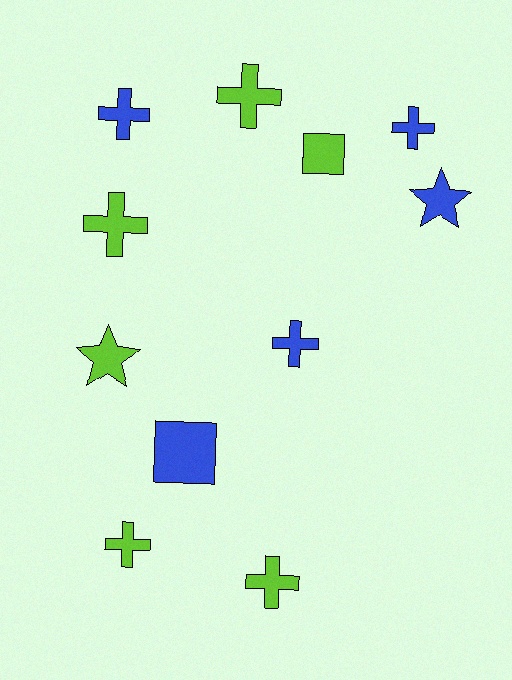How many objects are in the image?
There are 11 objects.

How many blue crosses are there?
There are 3 blue crosses.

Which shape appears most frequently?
Cross, with 7 objects.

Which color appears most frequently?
Lime, with 6 objects.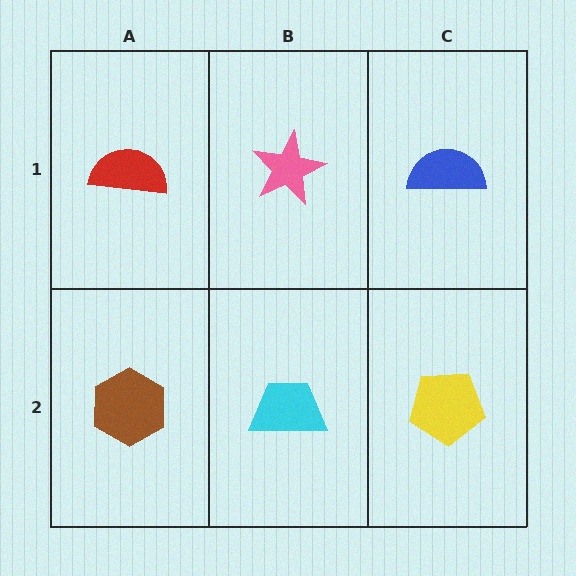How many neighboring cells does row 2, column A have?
2.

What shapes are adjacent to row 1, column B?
A cyan trapezoid (row 2, column B), a red semicircle (row 1, column A), a blue semicircle (row 1, column C).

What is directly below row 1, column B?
A cyan trapezoid.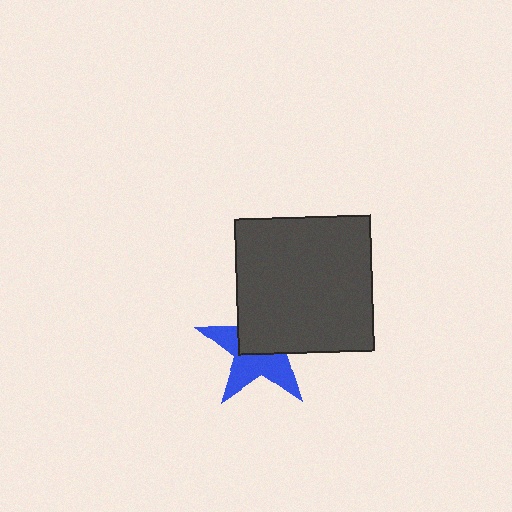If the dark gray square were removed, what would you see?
You would see the complete blue star.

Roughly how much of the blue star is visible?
About half of it is visible (roughly 49%).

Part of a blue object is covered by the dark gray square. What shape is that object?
It is a star.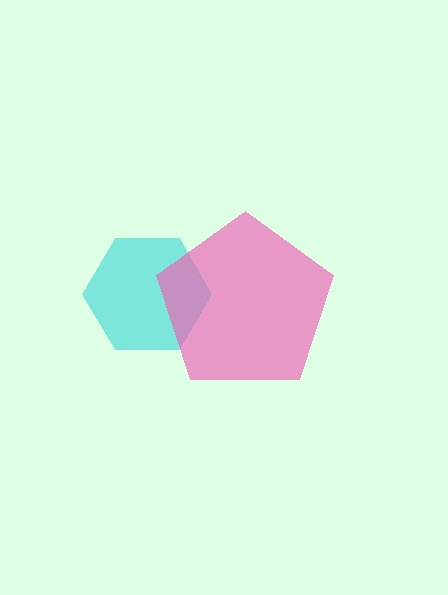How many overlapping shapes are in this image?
There are 2 overlapping shapes in the image.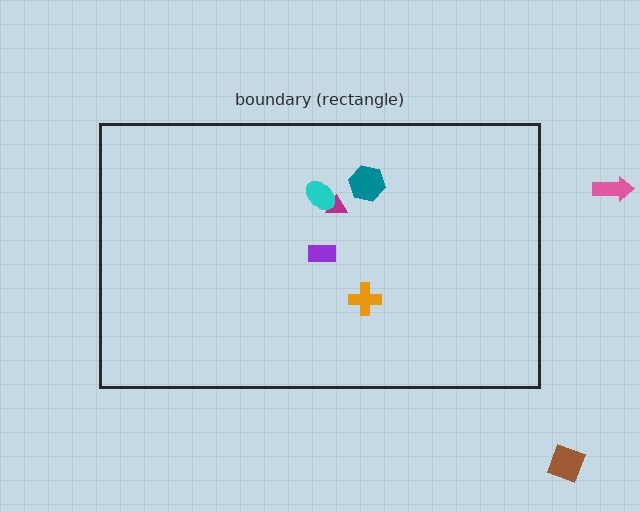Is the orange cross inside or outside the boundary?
Inside.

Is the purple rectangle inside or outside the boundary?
Inside.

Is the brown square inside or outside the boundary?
Outside.